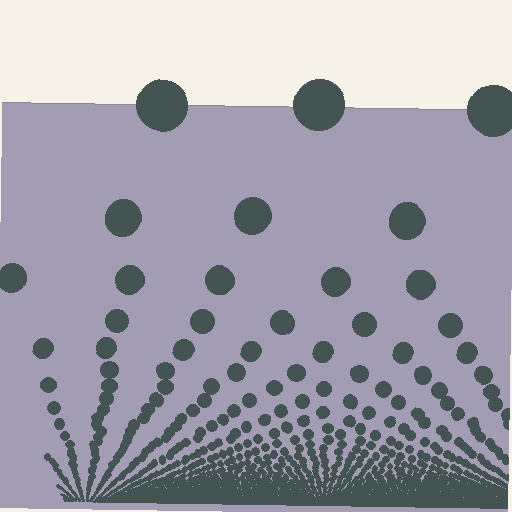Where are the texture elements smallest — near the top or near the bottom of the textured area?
Near the bottom.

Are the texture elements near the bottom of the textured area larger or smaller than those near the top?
Smaller. The gradient is inverted — elements near the bottom are smaller and denser.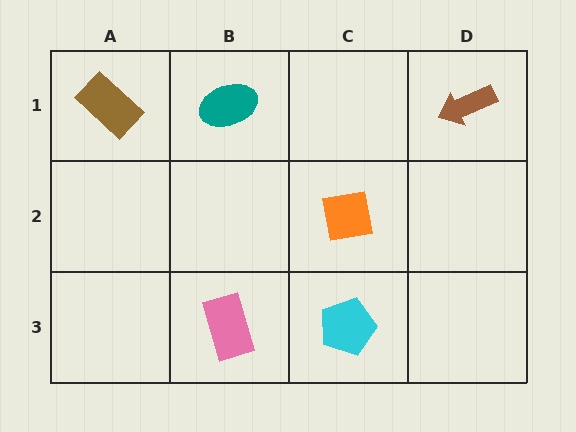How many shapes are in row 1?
3 shapes.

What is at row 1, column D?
A brown arrow.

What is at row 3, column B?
A pink rectangle.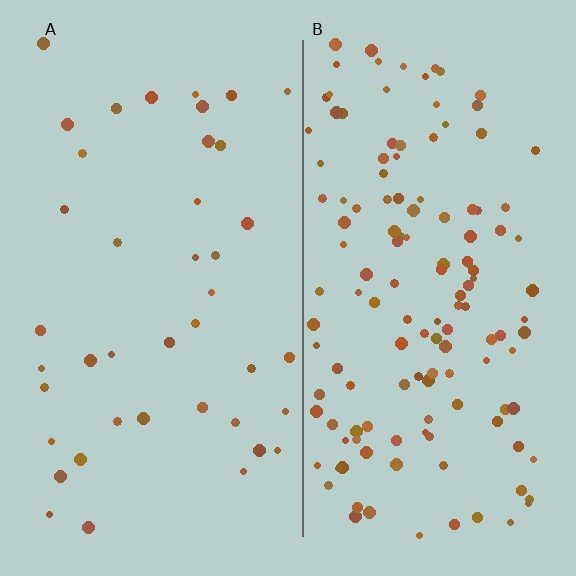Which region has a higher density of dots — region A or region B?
B (the right).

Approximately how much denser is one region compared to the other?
Approximately 3.4× — region B over region A.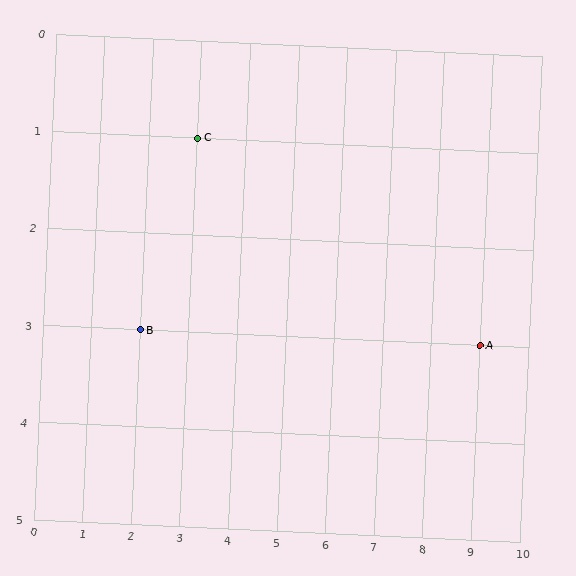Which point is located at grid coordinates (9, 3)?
Point A is at (9, 3).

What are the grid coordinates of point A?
Point A is at grid coordinates (9, 3).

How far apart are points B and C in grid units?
Points B and C are 1 column and 2 rows apart (about 2.2 grid units diagonally).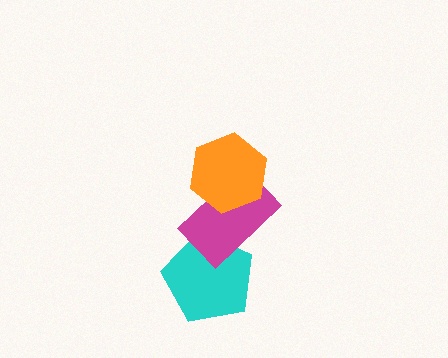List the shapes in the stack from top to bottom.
From top to bottom: the orange hexagon, the magenta rectangle, the cyan pentagon.